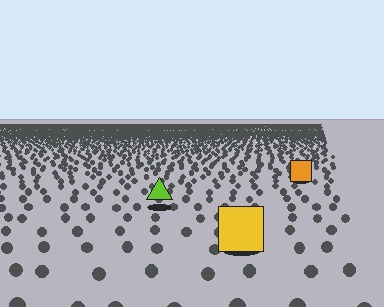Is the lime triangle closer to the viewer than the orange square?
Yes. The lime triangle is closer — you can tell from the texture gradient: the ground texture is coarser near it.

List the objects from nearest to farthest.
From nearest to farthest: the yellow square, the lime triangle, the orange square.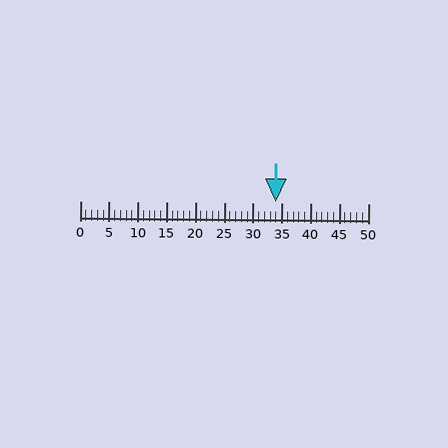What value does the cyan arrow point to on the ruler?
The cyan arrow points to approximately 34.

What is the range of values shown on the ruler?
The ruler shows values from 0 to 50.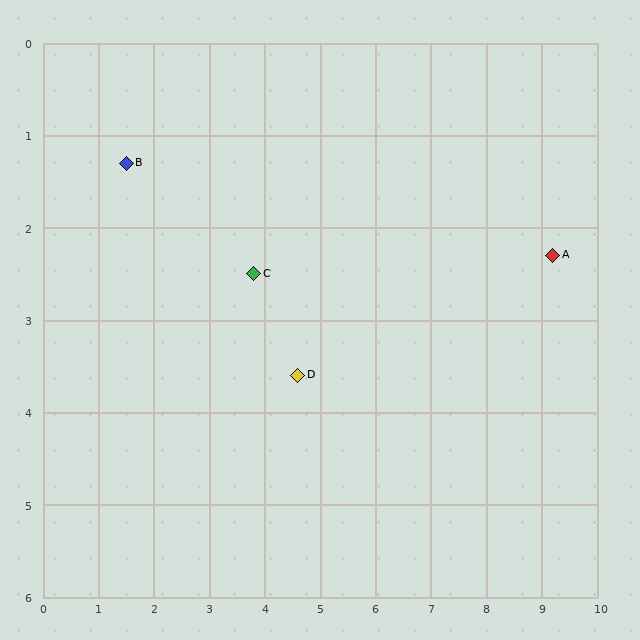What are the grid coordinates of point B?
Point B is at approximately (1.5, 1.3).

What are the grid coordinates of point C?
Point C is at approximately (3.8, 2.5).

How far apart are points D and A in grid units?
Points D and A are about 4.8 grid units apart.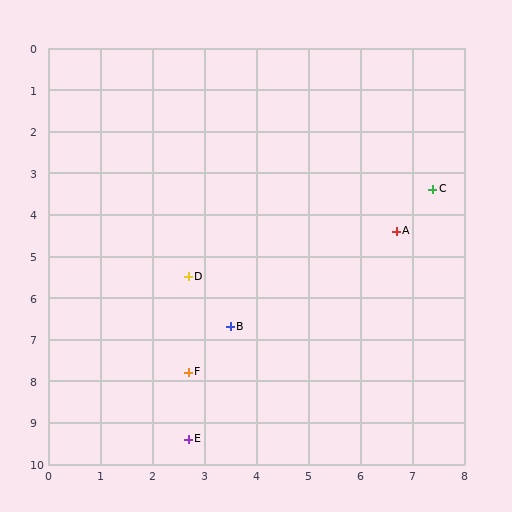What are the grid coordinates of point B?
Point B is at approximately (3.5, 6.7).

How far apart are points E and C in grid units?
Points E and C are about 7.6 grid units apart.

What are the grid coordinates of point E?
Point E is at approximately (2.7, 9.4).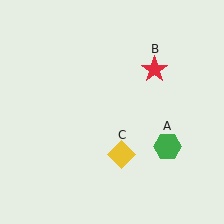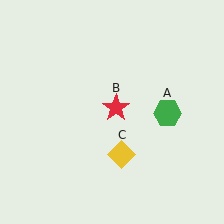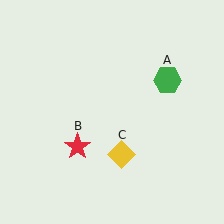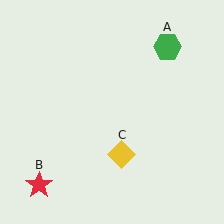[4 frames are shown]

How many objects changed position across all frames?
2 objects changed position: green hexagon (object A), red star (object B).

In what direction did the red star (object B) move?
The red star (object B) moved down and to the left.